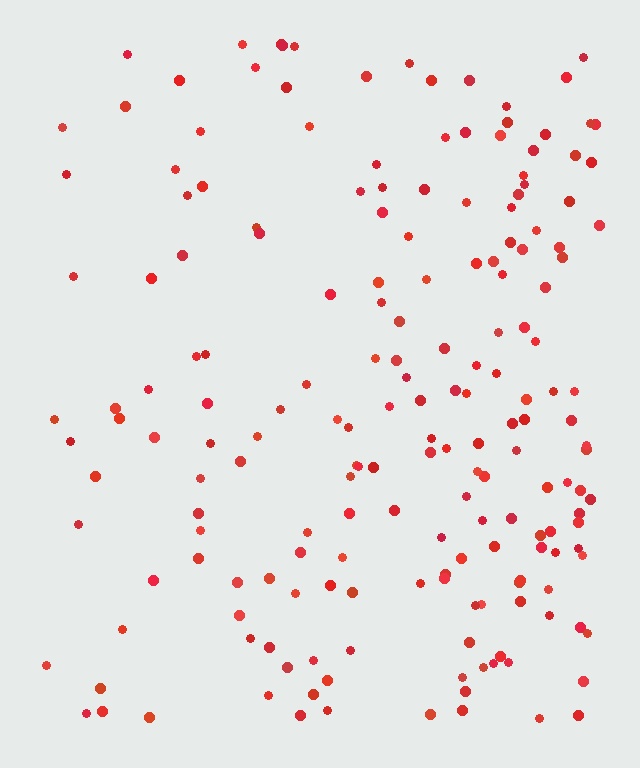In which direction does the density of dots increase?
From left to right, with the right side densest.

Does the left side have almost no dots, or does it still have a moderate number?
Still a moderate number, just noticeably fewer than the right.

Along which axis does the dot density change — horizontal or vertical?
Horizontal.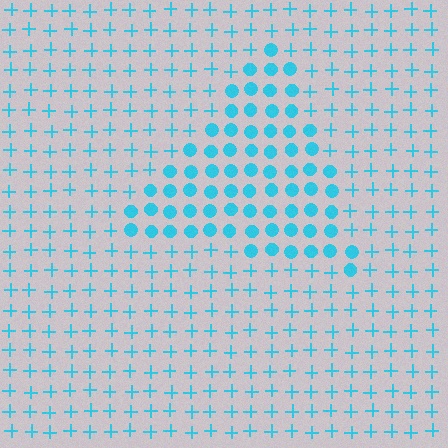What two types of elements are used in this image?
The image uses circles inside the triangle region and plus signs outside it.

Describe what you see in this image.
The image is filled with small cyan elements arranged in a uniform grid. A triangle-shaped region contains circles, while the surrounding area contains plus signs. The boundary is defined purely by the change in element shape.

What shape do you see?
I see a triangle.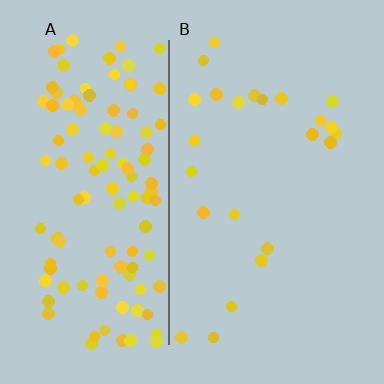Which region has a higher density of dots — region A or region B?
A (the left).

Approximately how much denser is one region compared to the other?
Approximately 4.9× — region A over region B.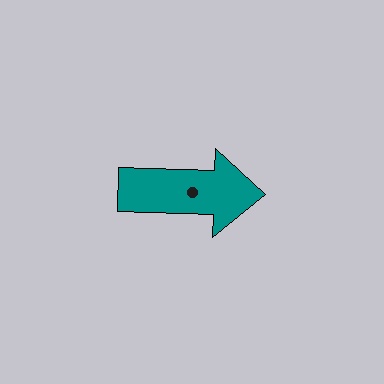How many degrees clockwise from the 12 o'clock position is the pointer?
Approximately 92 degrees.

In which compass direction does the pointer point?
East.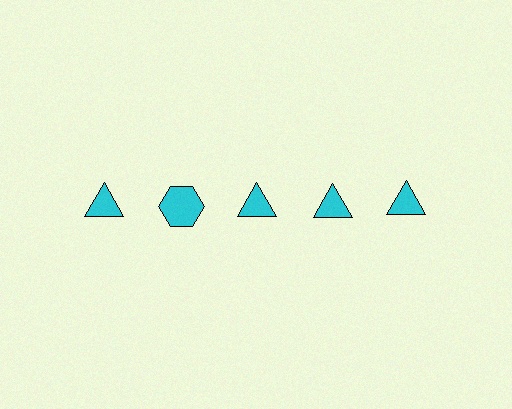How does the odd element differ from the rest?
It has a different shape: hexagon instead of triangle.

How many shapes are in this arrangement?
There are 5 shapes arranged in a grid pattern.